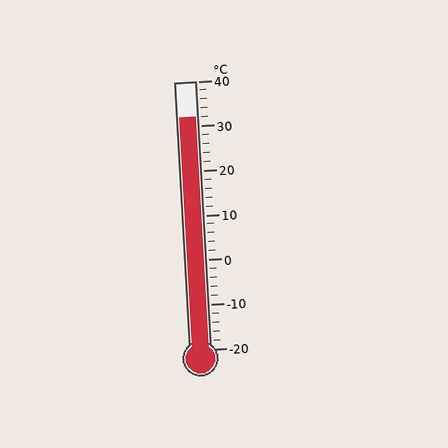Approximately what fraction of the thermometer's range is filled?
The thermometer is filled to approximately 85% of its range.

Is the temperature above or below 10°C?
The temperature is above 10°C.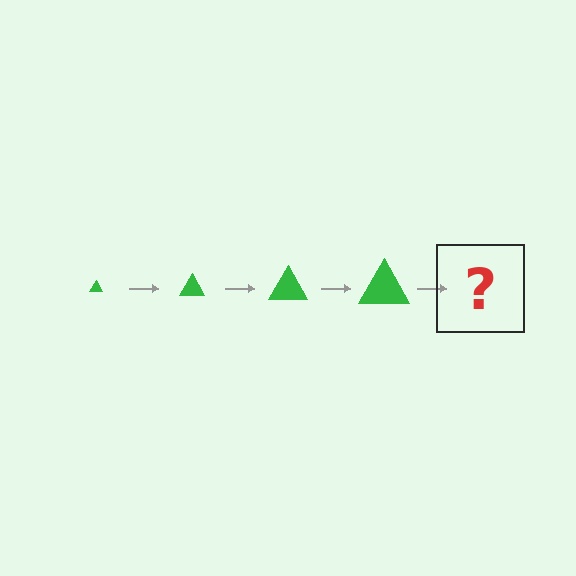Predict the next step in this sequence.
The next step is a green triangle, larger than the previous one.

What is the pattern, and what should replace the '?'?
The pattern is that the triangle gets progressively larger each step. The '?' should be a green triangle, larger than the previous one.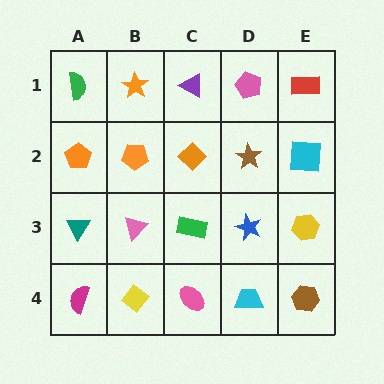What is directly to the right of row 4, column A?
A yellow diamond.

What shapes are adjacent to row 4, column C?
A green rectangle (row 3, column C), a yellow diamond (row 4, column B), a cyan trapezoid (row 4, column D).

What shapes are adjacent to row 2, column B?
An orange star (row 1, column B), a pink triangle (row 3, column B), an orange pentagon (row 2, column A), an orange diamond (row 2, column C).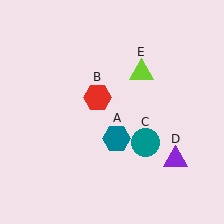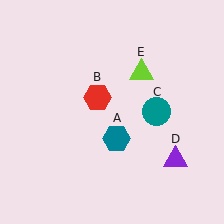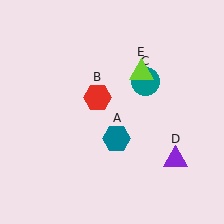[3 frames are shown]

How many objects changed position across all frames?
1 object changed position: teal circle (object C).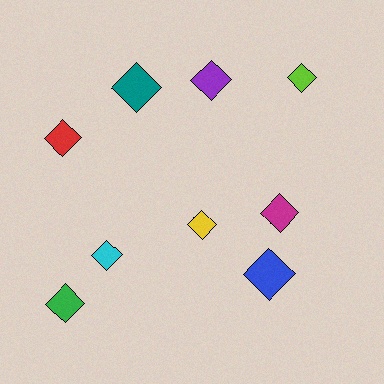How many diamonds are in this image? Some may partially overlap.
There are 9 diamonds.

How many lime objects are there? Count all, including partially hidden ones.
There is 1 lime object.